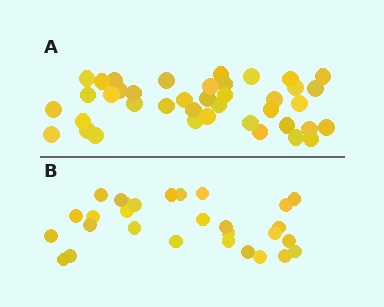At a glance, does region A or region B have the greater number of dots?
Region A (the top region) has more dots.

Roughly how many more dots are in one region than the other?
Region A has roughly 12 or so more dots than region B.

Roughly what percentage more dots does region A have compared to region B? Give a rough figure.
About 40% more.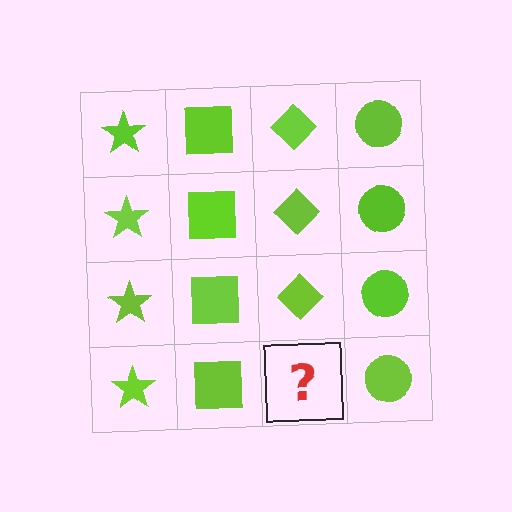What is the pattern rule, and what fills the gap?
The rule is that each column has a consistent shape. The gap should be filled with a lime diamond.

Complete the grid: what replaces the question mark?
The question mark should be replaced with a lime diamond.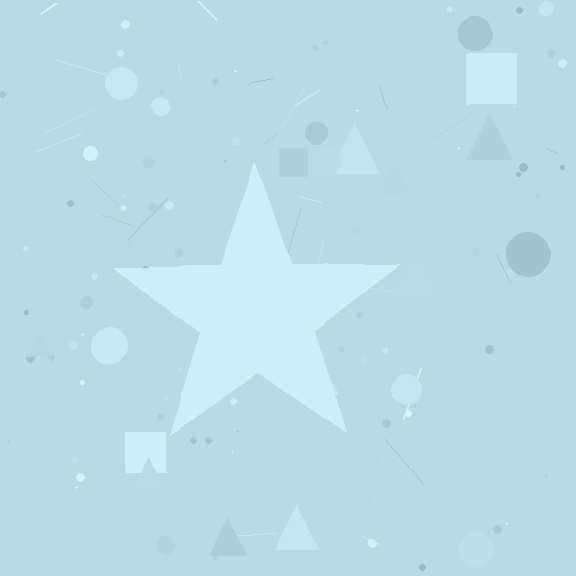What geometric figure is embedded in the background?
A star is embedded in the background.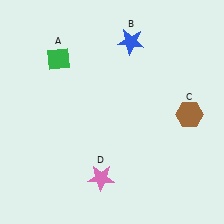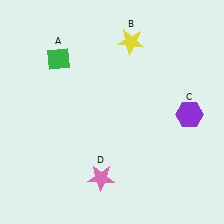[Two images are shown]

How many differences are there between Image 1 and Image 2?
There are 2 differences between the two images.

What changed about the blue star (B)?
In Image 1, B is blue. In Image 2, it changed to yellow.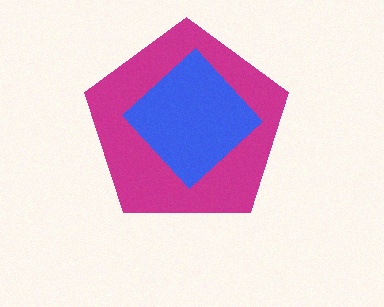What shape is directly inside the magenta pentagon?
The blue diamond.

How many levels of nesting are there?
2.